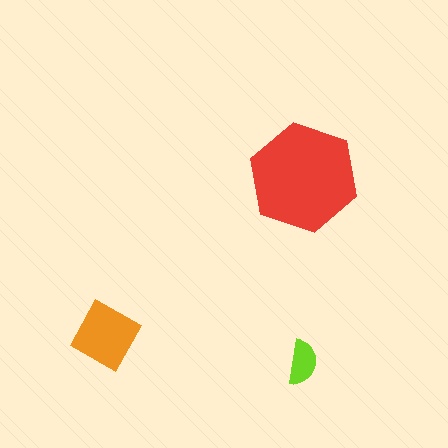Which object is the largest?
The red hexagon.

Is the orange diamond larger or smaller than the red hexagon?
Smaller.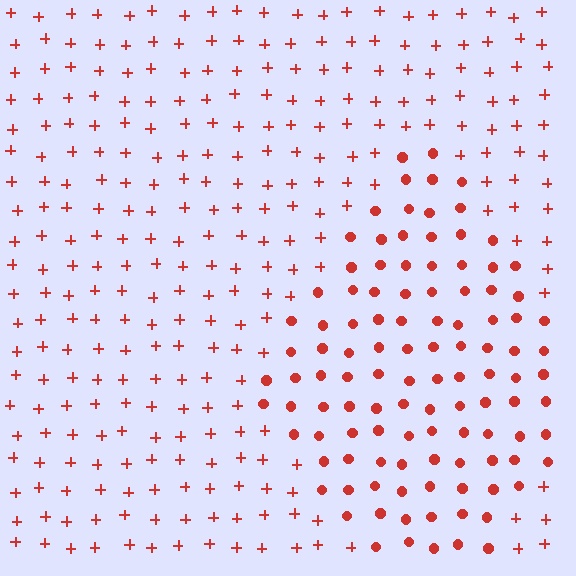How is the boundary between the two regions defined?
The boundary is defined by a change in element shape: circles inside vs. plus signs outside. All elements share the same color and spacing.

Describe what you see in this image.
The image is filled with small red elements arranged in a uniform grid. A diamond-shaped region contains circles, while the surrounding area contains plus signs. The boundary is defined purely by the change in element shape.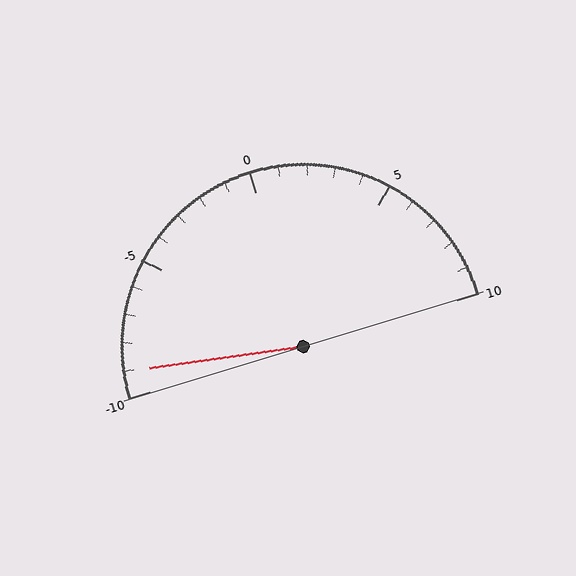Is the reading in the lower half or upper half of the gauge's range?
The reading is in the lower half of the range (-10 to 10).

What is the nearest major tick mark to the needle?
The nearest major tick mark is -10.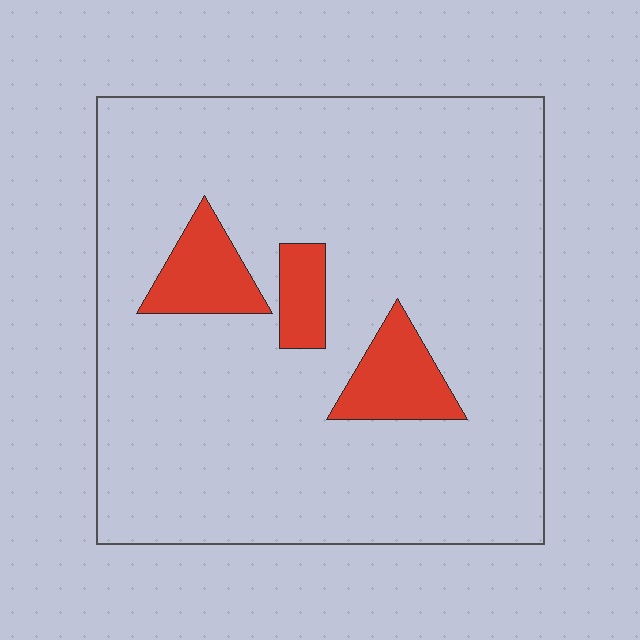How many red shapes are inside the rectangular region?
3.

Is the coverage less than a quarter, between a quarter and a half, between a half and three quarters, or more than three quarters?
Less than a quarter.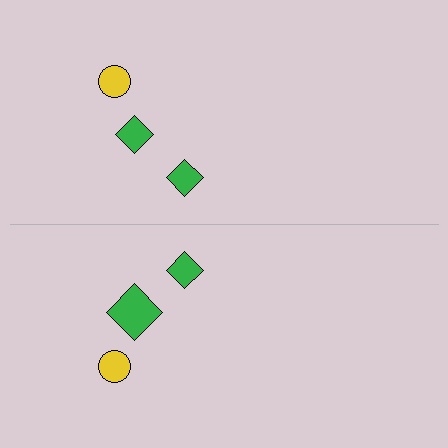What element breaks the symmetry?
The green diamond on the bottom side has a different size than its mirror counterpart.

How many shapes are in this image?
There are 6 shapes in this image.